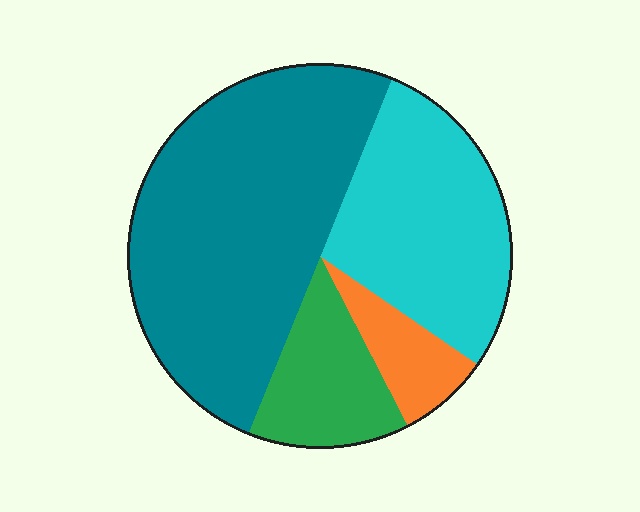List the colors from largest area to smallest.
From largest to smallest: teal, cyan, green, orange.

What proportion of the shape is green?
Green covers about 15% of the shape.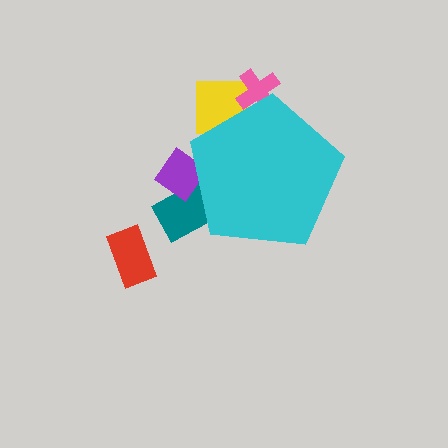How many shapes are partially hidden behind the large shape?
4 shapes are partially hidden.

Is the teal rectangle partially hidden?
Yes, the teal rectangle is partially hidden behind the cyan pentagon.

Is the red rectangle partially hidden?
No, the red rectangle is fully visible.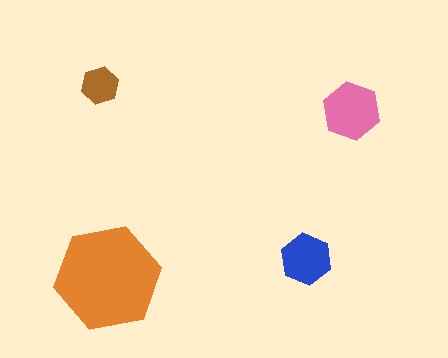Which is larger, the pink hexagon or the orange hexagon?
The orange one.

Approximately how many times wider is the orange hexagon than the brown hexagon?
About 3 times wider.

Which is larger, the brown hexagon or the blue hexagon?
The blue one.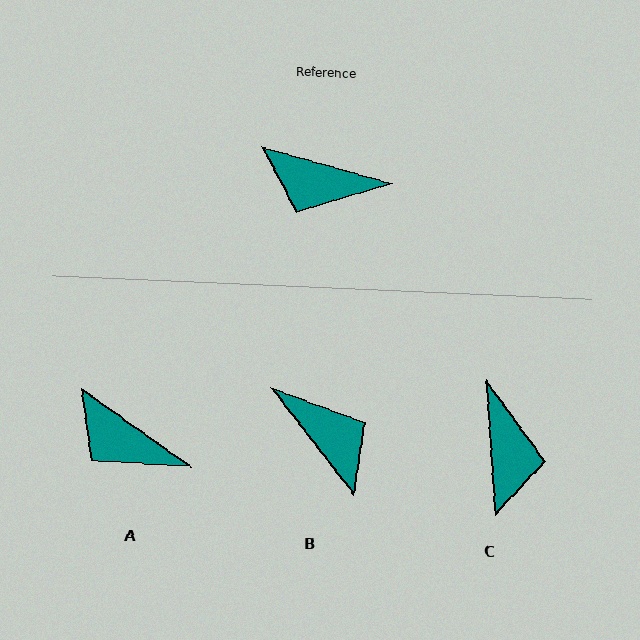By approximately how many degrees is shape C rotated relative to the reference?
Approximately 109 degrees counter-clockwise.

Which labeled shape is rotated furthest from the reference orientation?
B, about 143 degrees away.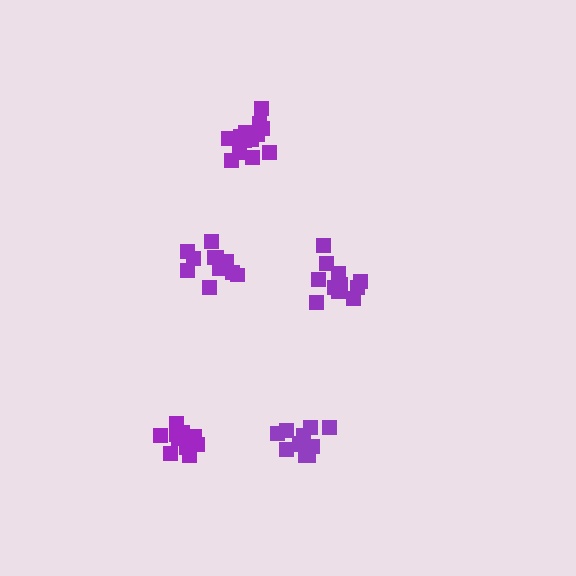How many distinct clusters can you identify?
There are 5 distinct clusters.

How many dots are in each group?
Group 1: 11 dots, Group 2: 10 dots, Group 3: 12 dots, Group 4: 14 dots, Group 5: 12 dots (59 total).